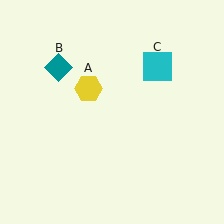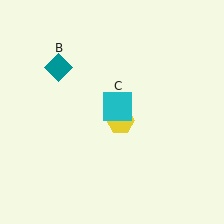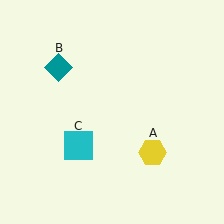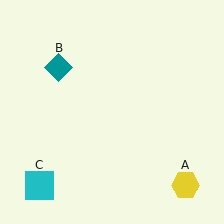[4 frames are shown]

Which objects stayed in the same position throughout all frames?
Teal diamond (object B) remained stationary.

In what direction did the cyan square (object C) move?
The cyan square (object C) moved down and to the left.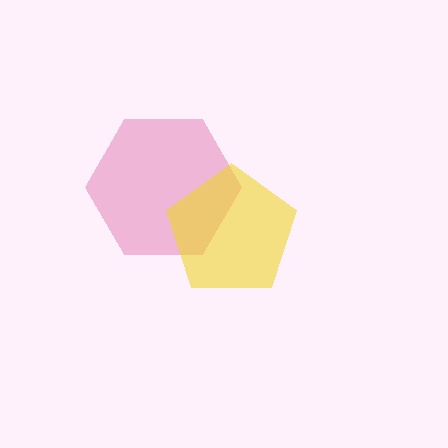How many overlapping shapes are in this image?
There are 2 overlapping shapes in the image.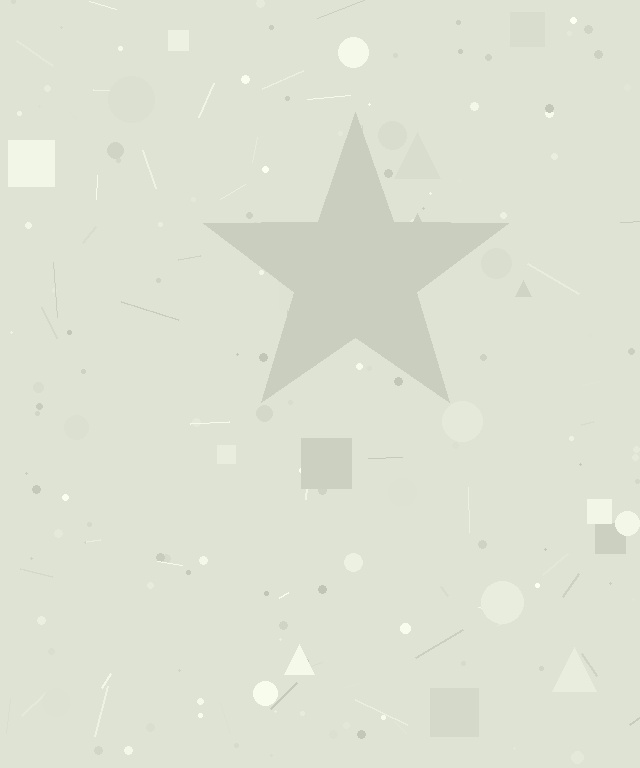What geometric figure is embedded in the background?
A star is embedded in the background.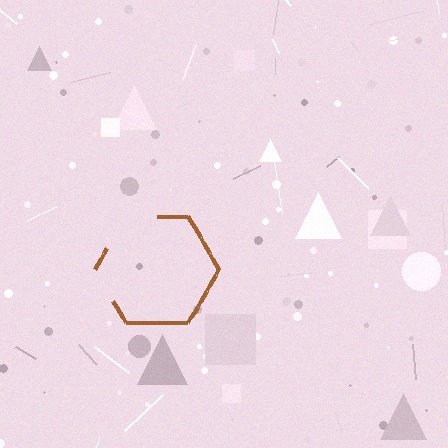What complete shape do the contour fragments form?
The contour fragments form a hexagon.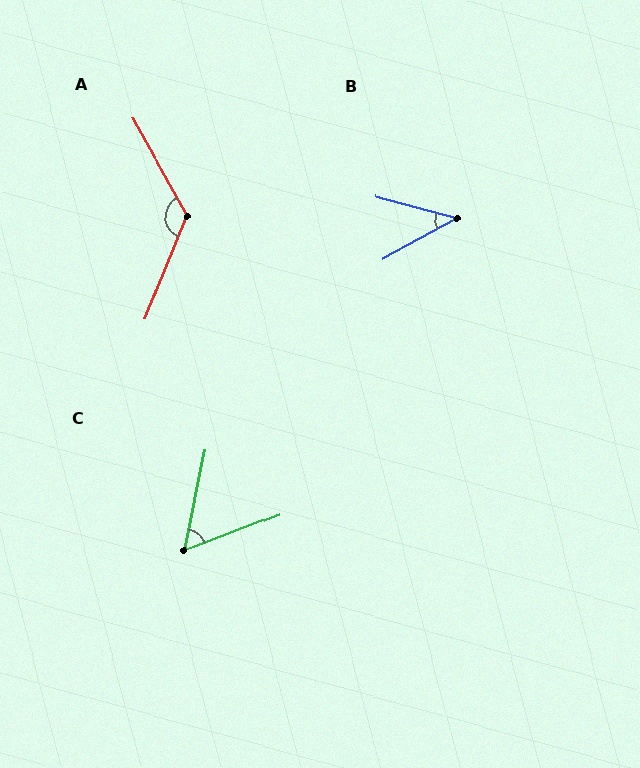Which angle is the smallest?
B, at approximately 43 degrees.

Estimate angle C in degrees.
Approximately 57 degrees.